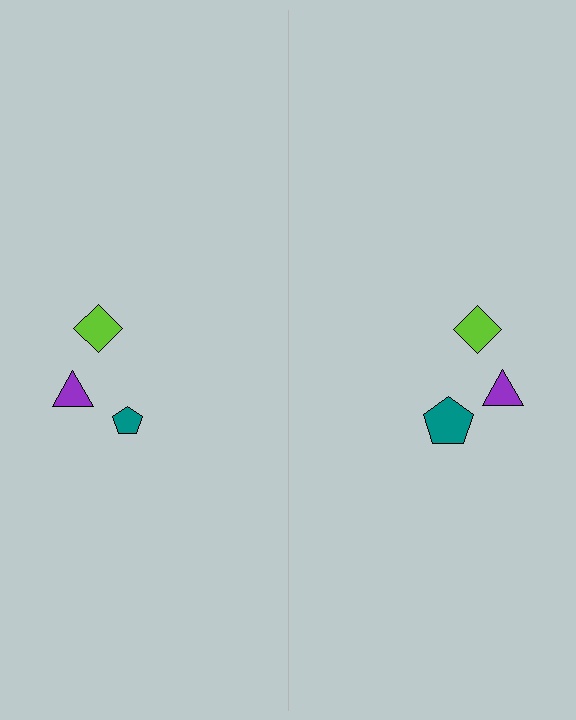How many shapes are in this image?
There are 6 shapes in this image.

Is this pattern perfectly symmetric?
No, the pattern is not perfectly symmetric. The teal pentagon on the right side has a different size than its mirror counterpart.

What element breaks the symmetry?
The teal pentagon on the right side has a different size than its mirror counterpart.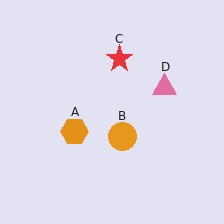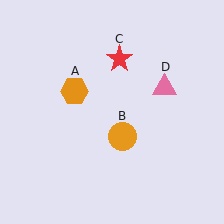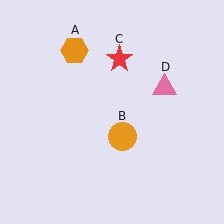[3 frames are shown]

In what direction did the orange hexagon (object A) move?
The orange hexagon (object A) moved up.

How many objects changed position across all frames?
1 object changed position: orange hexagon (object A).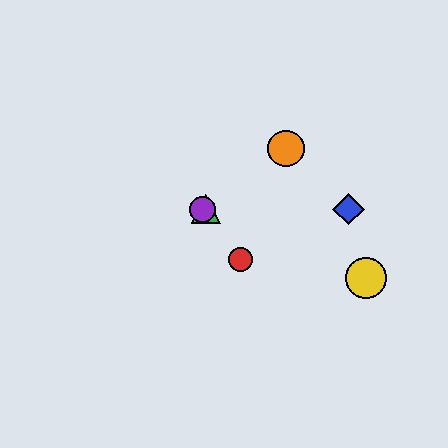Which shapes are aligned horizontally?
The blue diamond, the green triangle, the purple circle are aligned horizontally.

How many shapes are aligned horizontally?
3 shapes (the blue diamond, the green triangle, the purple circle) are aligned horizontally.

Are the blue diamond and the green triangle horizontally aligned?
Yes, both are at y≈209.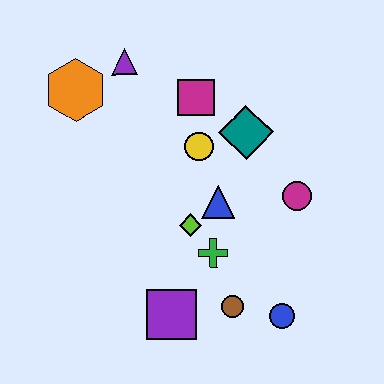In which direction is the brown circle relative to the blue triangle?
The brown circle is below the blue triangle.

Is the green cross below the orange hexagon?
Yes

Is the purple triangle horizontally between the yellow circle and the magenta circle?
No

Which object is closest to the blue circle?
The brown circle is closest to the blue circle.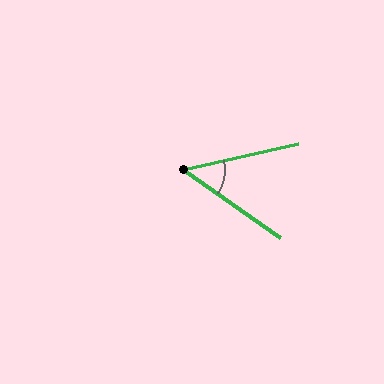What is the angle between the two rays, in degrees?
Approximately 48 degrees.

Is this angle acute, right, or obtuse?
It is acute.